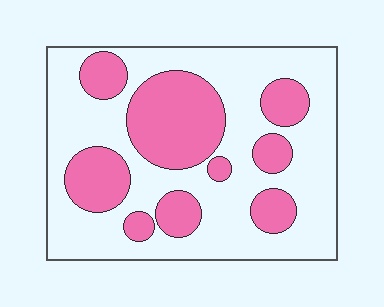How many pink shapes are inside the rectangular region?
9.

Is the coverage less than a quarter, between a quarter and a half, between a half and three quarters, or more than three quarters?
Between a quarter and a half.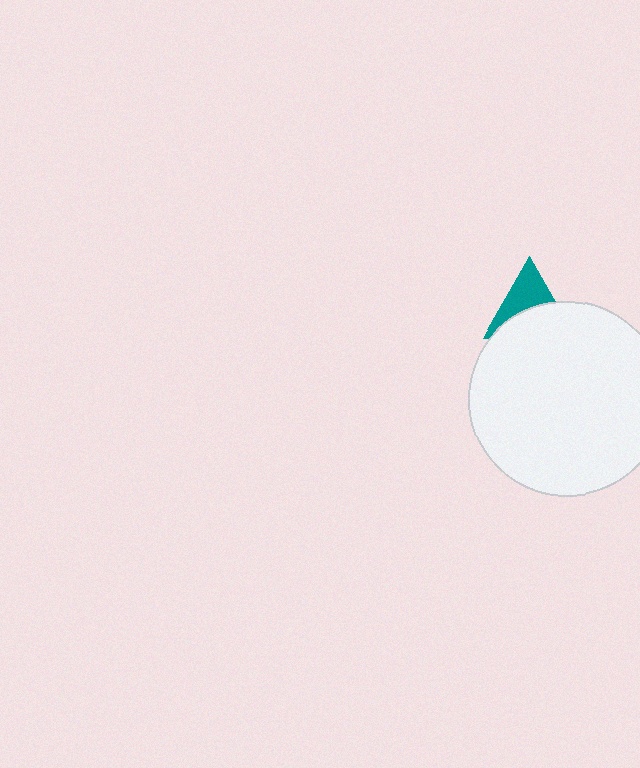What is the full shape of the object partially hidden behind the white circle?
The partially hidden object is a teal triangle.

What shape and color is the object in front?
The object in front is a white circle.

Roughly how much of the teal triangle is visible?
About half of it is visible (roughly 47%).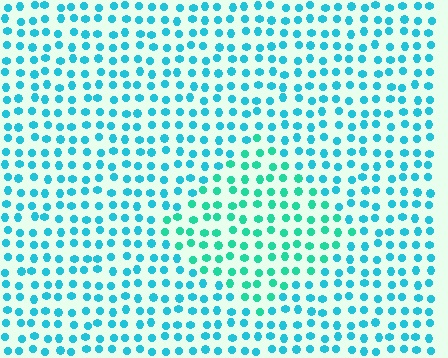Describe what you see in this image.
The image is filled with small cyan elements in a uniform arrangement. A diamond-shaped region is visible where the elements are tinted to a slightly different hue, forming a subtle color boundary.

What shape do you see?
I see a diamond.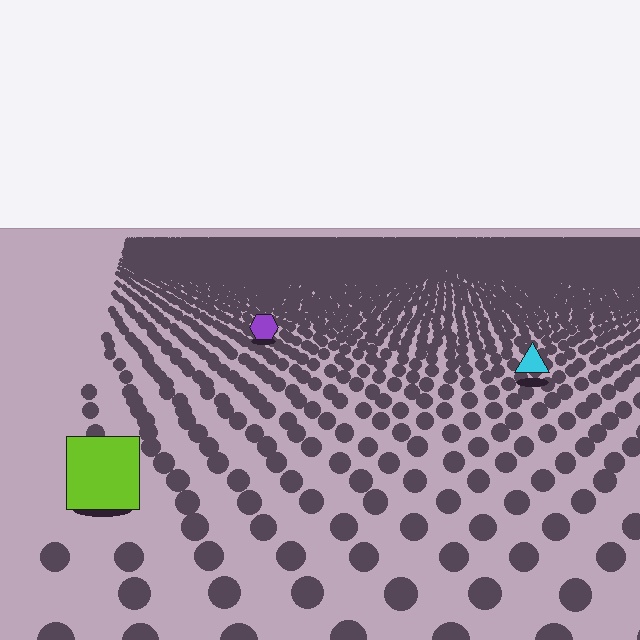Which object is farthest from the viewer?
The purple hexagon is farthest from the viewer. It appears smaller and the ground texture around it is denser.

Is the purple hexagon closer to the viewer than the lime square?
No. The lime square is closer — you can tell from the texture gradient: the ground texture is coarser near it.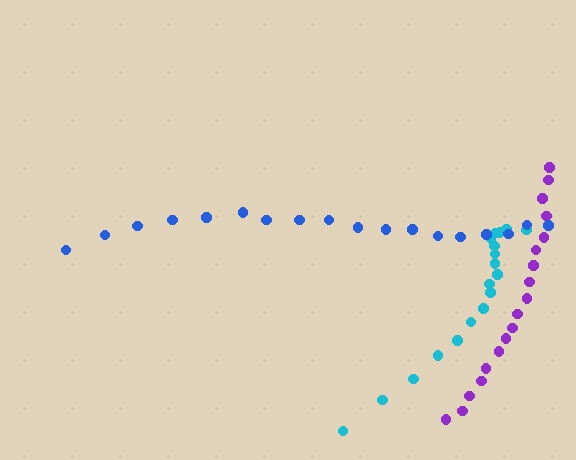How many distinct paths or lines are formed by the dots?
There are 3 distinct paths.